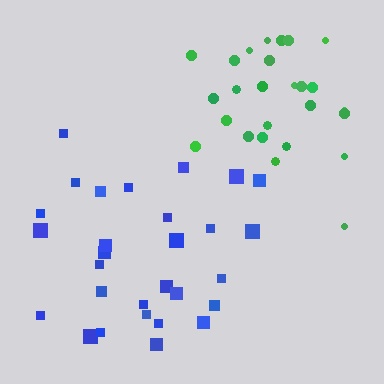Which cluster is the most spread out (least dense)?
Blue.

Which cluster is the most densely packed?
Green.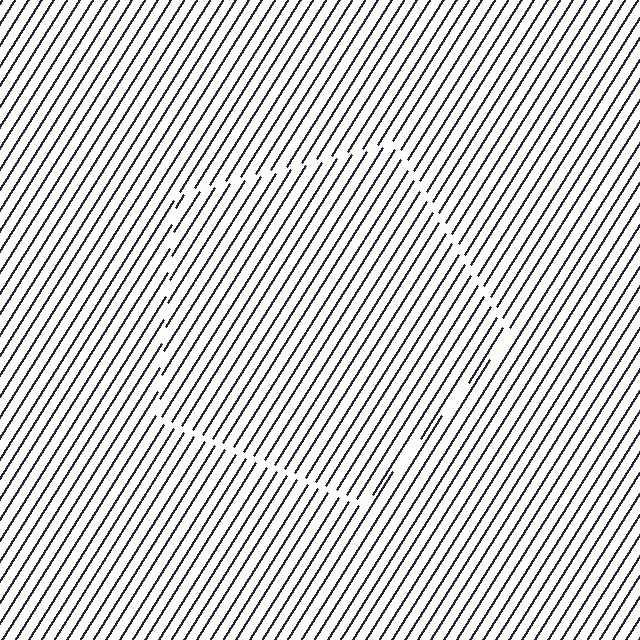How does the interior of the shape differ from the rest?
The interior of the shape contains the same grating, shifted by half a period — the contour is defined by the phase discontinuity where line-ends from the inner and outer gratings abut.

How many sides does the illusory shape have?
5 sides — the line-ends trace a pentagon.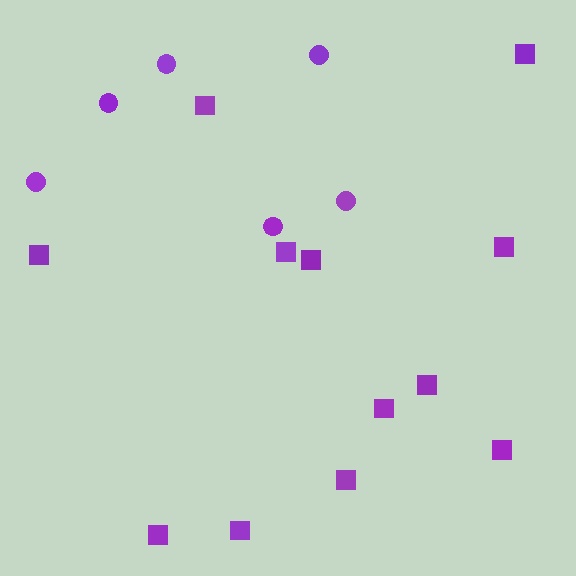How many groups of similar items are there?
There are 2 groups: one group of circles (6) and one group of squares (12).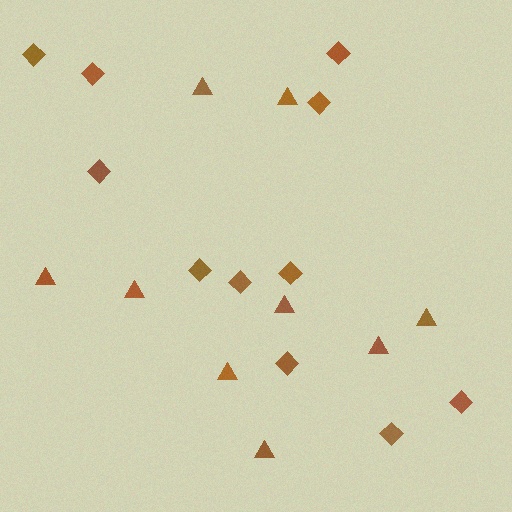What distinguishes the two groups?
There are 2 groups: one group of triangles (9) and one group of diamonds (11).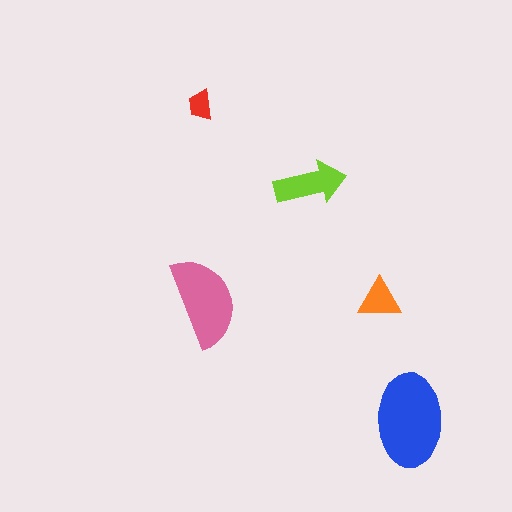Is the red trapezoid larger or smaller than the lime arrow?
Smaller.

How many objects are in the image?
There are 5 objects in the image.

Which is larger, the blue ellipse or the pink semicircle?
The blue ellipse.